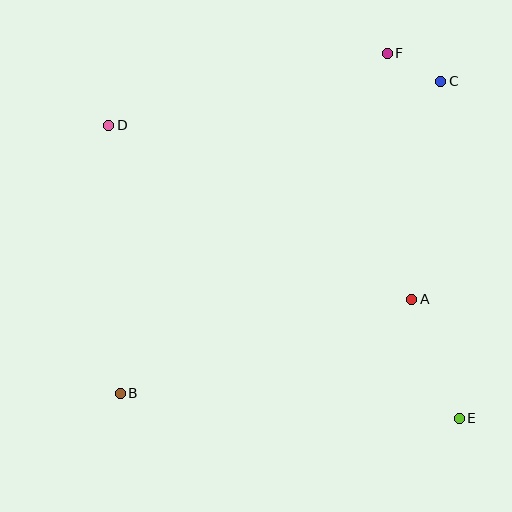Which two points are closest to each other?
Points C and F are closest to each other.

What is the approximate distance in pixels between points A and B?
The distance between A and B is approximately 306 pixels.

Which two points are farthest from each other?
Points D and E are farthest from each other.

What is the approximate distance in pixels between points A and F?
The distance between A and F is approximately 247 pixels.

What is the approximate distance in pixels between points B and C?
The distance between B and C is approximately 447 pixels.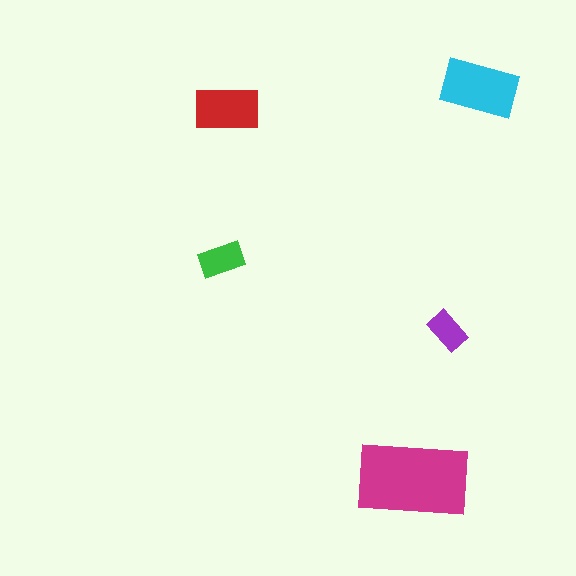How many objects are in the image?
There are 5 objects in the image.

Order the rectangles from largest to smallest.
the magenta one, the cyan one, the red one, the green one, the purple one.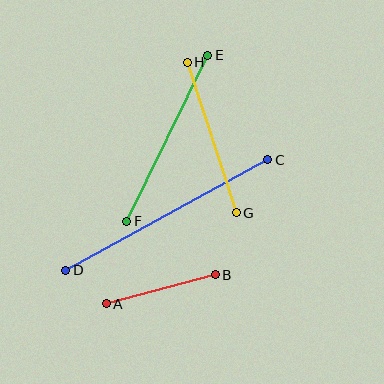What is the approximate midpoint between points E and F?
The midpoint is at approximately (167, 138) pixels.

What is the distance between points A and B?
The distance is approximately 113 pixels.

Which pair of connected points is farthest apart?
Points C and D are farthest apart.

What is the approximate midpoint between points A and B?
The midpoint is at approximately (161, 289) pixels.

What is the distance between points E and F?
The distance is approximately 185 pixels.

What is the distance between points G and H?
The distance is approximately 159 pixels.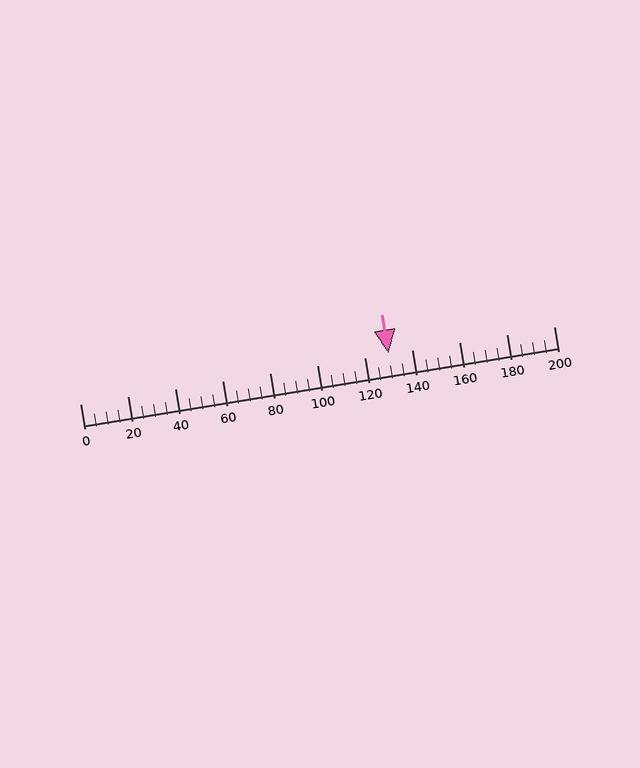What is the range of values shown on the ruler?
The ruler shows values from 0 to 200.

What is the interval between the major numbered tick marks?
The major tick marks are spaced 20 units apart.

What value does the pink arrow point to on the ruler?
The pink arrow points to approximately 130.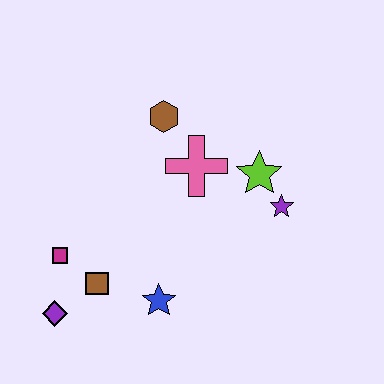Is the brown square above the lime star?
No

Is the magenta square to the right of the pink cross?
No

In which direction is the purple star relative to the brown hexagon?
The purple star is to the right of the brown hexagon.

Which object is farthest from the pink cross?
The purple diamond is farthest from the pink cross.